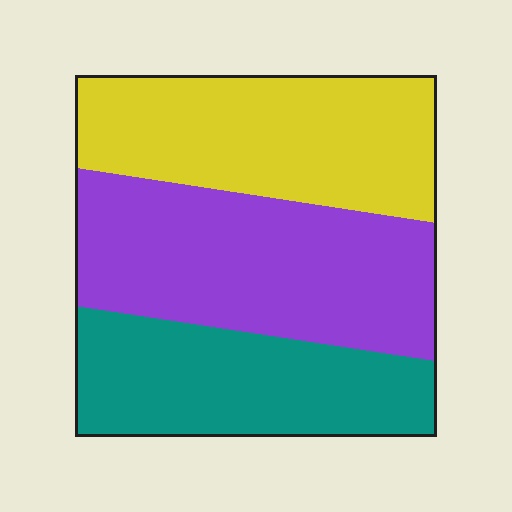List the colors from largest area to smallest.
From largest to smallest: purple, yellow, teal.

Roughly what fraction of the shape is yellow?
Yellow covers around 35% of the shape.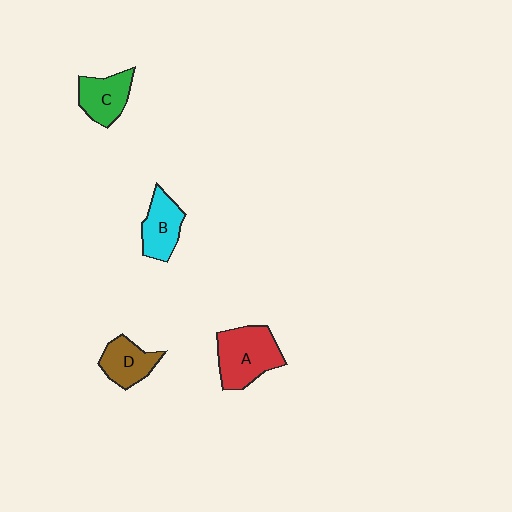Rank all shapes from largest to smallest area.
From largest to smallest: A (red), C (green), B (cyan), D (brown).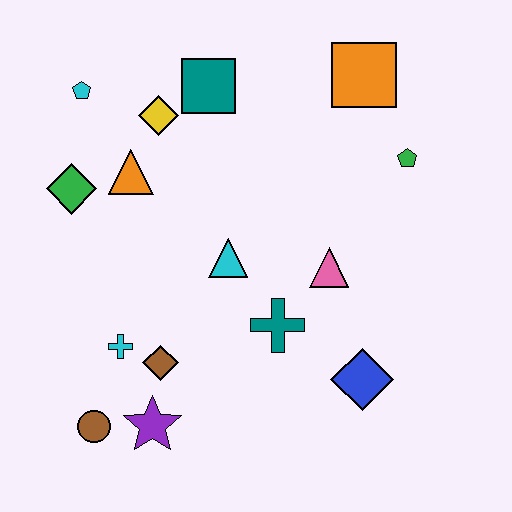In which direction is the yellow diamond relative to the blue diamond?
The yellow diamond is above the blue diamond.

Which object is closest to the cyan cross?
The brown diamond is closest to the cyan cross.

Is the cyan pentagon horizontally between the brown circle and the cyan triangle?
No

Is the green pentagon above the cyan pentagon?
No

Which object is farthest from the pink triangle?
The cyan pentagon is farthest from the pink triangle.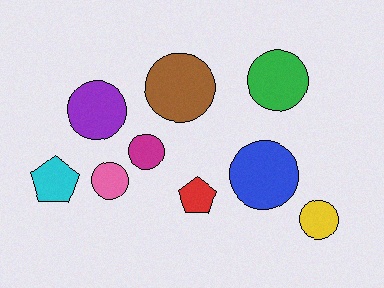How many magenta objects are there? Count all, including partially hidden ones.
There is 1 magenta object.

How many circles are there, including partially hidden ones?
There are 7 circles.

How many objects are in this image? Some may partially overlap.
There are 9 objects.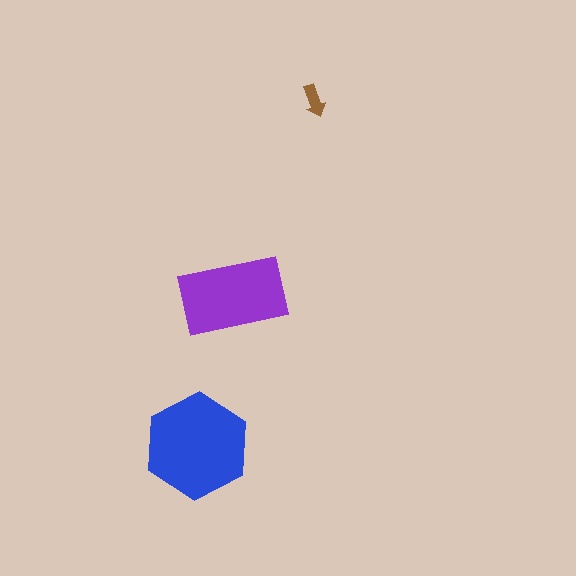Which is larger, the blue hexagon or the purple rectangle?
The blue hexagon.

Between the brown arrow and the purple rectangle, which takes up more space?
The purple rectangle.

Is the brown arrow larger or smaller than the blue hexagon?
Smaller.